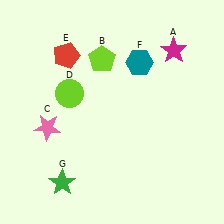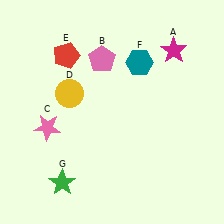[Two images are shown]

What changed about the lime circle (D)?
In Image 1, D is lime. In Image 2, it changed to yellow.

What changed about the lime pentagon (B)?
In Image 1, B is lime. In Image 2, it changed to pink.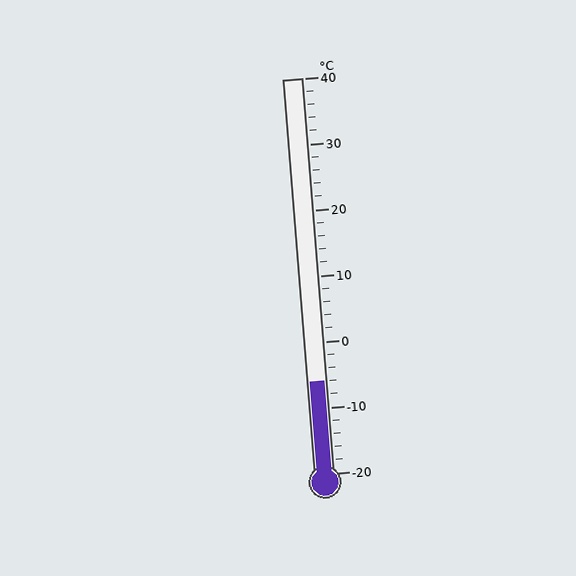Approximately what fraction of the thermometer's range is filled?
The thermometer is filled to approximately 25% of its range.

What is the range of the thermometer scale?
The thermometer scale ranges from -20°C to 40°C.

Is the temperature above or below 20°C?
The temperature is below 20°C.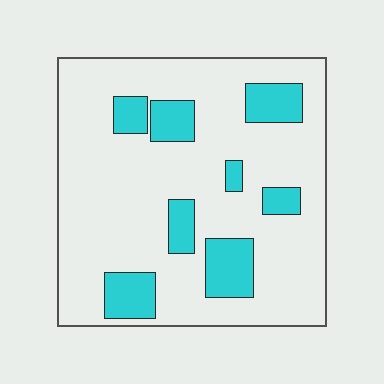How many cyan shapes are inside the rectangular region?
8.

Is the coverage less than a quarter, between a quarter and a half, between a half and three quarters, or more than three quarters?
Less than a quarter.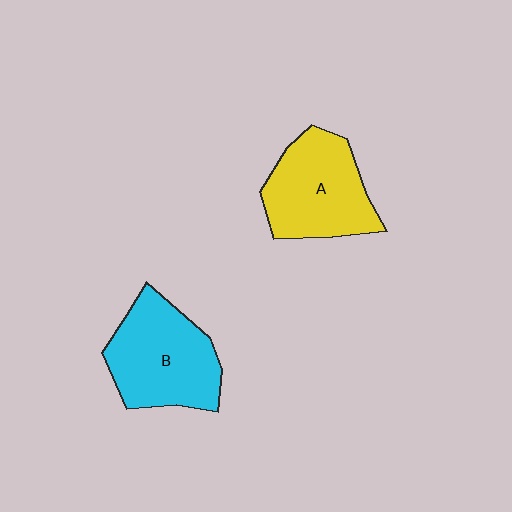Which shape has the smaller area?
Shape A (yellow).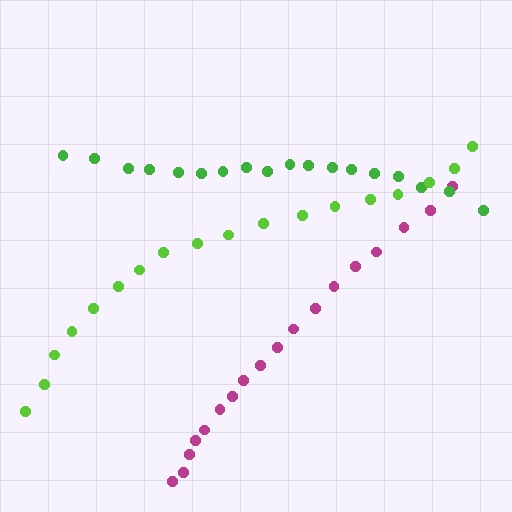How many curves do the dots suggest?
There are 3 distinct paths.